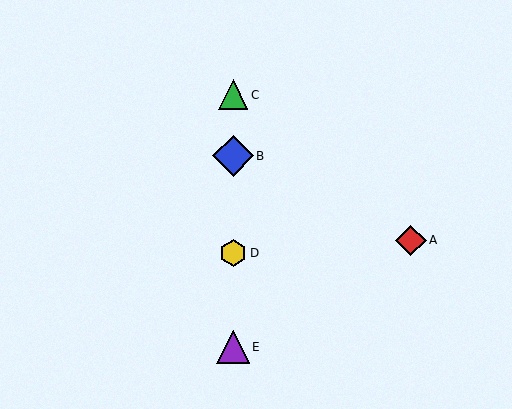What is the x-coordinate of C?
Object C is at x≈233.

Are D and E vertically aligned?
Yes, both are at x≈233.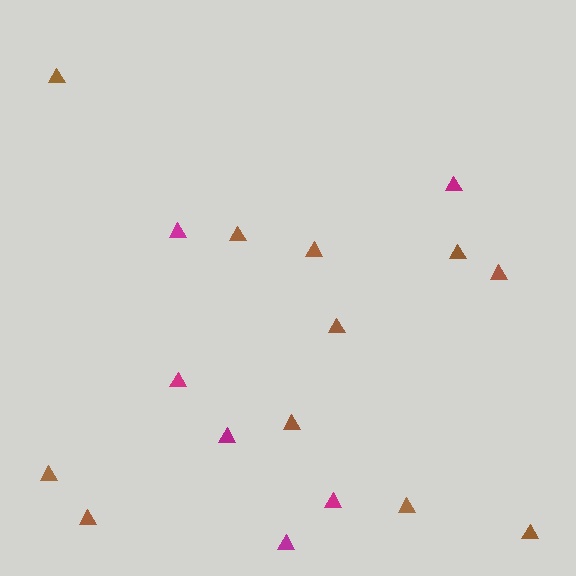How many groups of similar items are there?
There are 2 groups: one group of magenta triangles (6) and one group of brown triangles (11).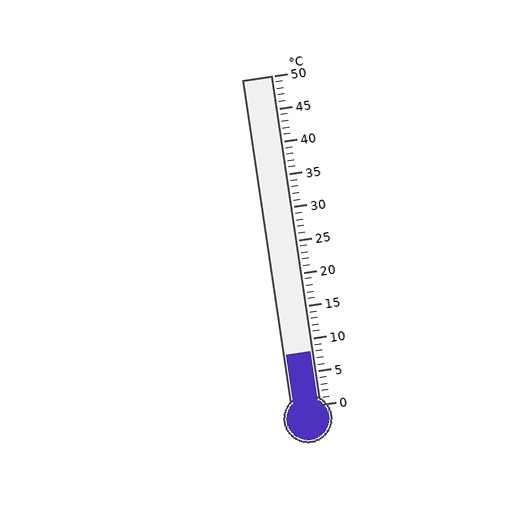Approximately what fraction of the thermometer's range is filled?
The thermometer is filled to approximately 15% of its range.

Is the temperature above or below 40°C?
The temperature is below 40°C.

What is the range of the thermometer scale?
The thermometer scale ranges from 0°C to 50°C.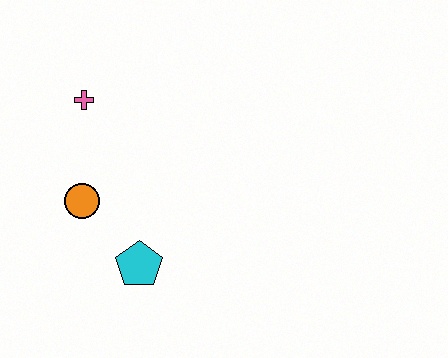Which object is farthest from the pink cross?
The cyan pentagon is farthest from the pink cross.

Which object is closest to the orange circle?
The cyan pentagon is closest to the orange circle.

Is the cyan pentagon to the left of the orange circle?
No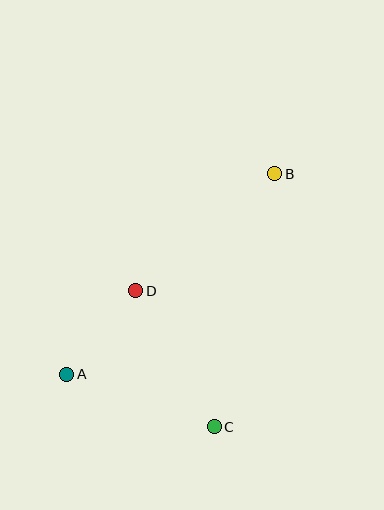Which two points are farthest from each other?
Points A and B are farthest from each other.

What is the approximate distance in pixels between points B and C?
The distance between B and C is approximately 260 pixels.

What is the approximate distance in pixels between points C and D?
The distance between C and D is approximately 157 pixels.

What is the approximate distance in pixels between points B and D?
The distance between B and D is approximately 181 pixels.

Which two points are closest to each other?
Points A and D are closest to each other.